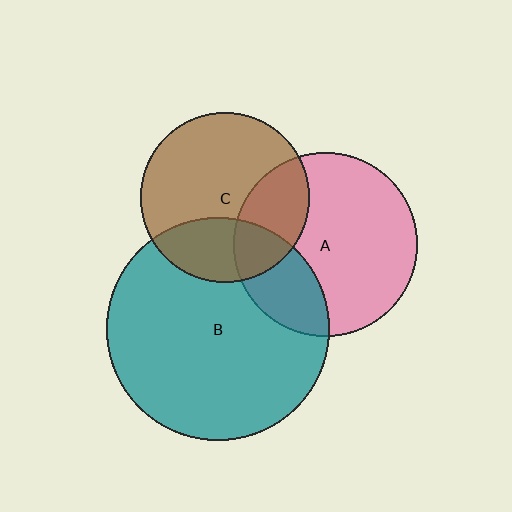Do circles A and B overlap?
Yes.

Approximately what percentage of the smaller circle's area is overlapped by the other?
Approximately 25%.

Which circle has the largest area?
Circle B (teal).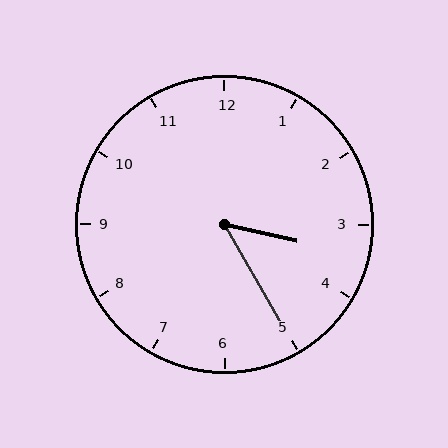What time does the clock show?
3:25.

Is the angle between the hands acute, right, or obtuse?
It is acute.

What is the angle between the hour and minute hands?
Approximately 48 degrees.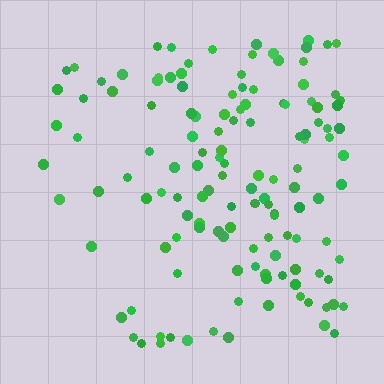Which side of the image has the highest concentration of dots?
The right.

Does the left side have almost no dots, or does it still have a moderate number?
Still a moderate number, just noticeably fewer than the right.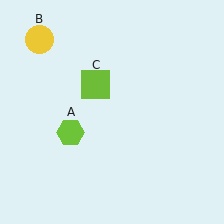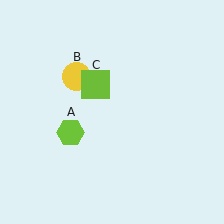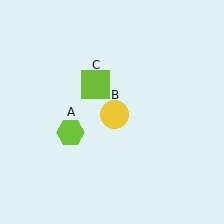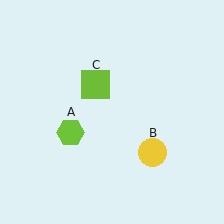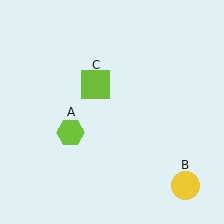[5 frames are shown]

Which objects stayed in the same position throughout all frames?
Lime hexagon (object A) and lime square (object C) remained stationary.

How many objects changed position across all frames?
1 object changed position: yellow circle (object B).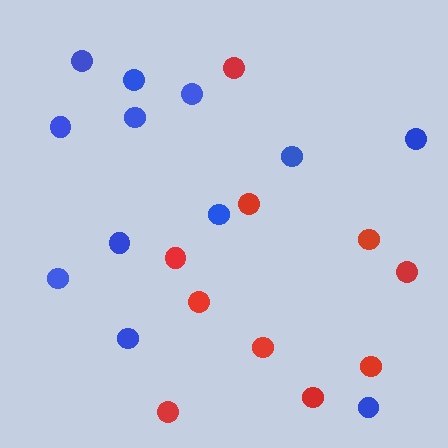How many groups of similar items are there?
There are 2 groups: one group of red circles (10) and one group of blue circles (12).